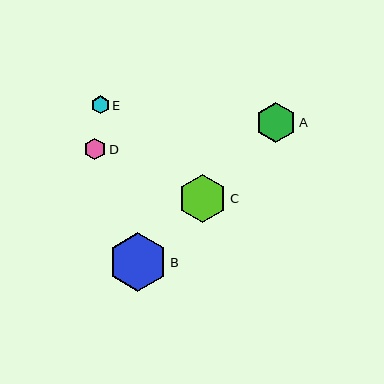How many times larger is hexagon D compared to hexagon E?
Hexagon D is approximately 1.2 times the size of hexagon E.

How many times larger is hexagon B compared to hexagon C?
Hexagon B is approximately 1.2 times the size of hexagon C.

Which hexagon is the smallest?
Hexagon E is the smallest with a size of approximately 18 pixels.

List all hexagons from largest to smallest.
From largest to smallest: B, C, A, D, E.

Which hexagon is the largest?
Hexagon B is the largest with a size of approximately 59 pixels.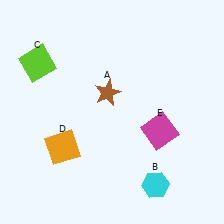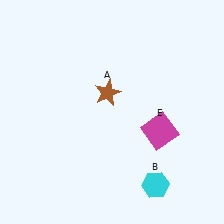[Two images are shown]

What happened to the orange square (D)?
The orange square (D) was removed in Image 2. It was in the bottom-left area of Image 1.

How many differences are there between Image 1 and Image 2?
There are 2 differences between the two images.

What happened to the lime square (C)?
The lime square (C) was removed in Image 2. It was in the top-left area of Image 1.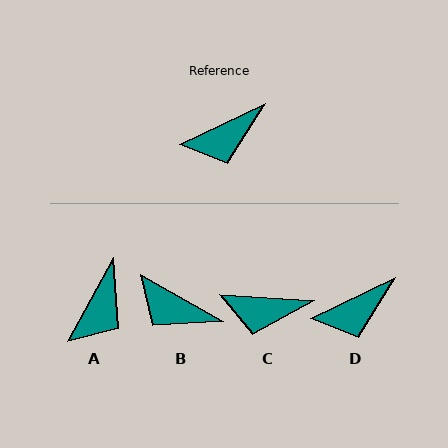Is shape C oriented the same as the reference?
No, it is off by about 29 degrees.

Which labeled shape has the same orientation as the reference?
D.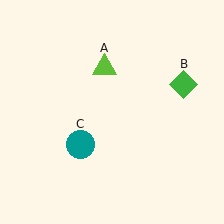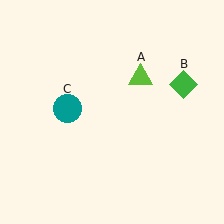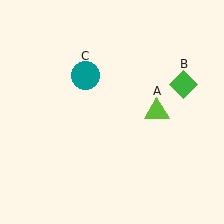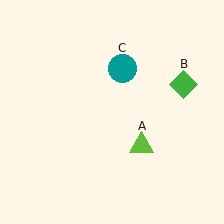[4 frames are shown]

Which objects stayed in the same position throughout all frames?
Green diamond (object B) remained stationary.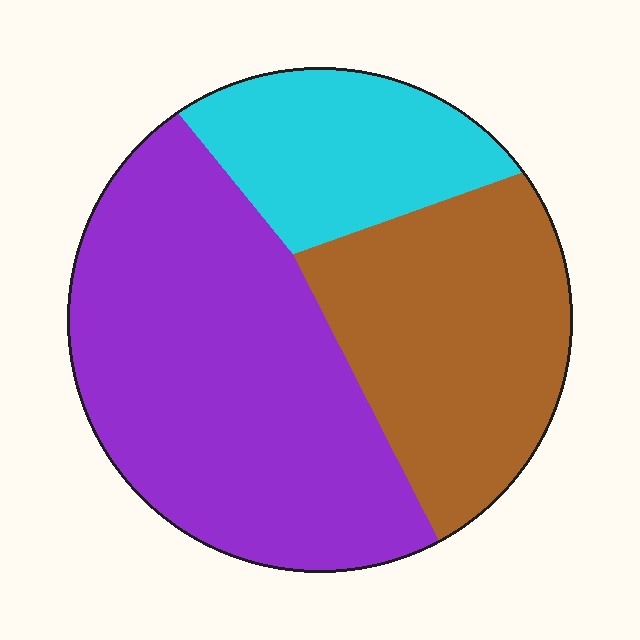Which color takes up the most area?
Purple, at roughly 50%.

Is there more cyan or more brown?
Brown.